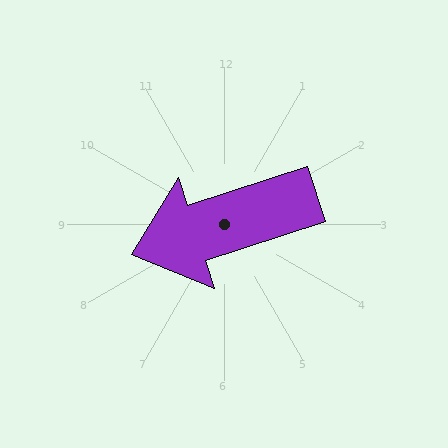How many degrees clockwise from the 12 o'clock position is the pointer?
Approximately 252 degrees.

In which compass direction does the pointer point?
West.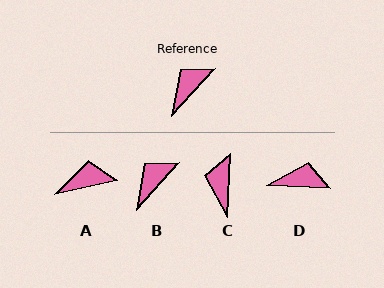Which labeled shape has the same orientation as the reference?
B.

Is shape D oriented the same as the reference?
No, it is off by about 50 degrees.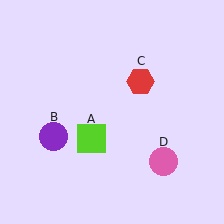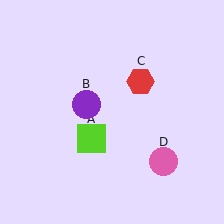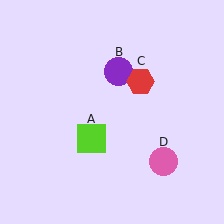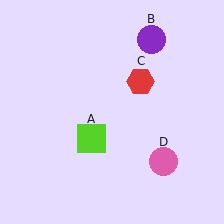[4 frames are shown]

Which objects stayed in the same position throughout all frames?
Lime square (object A) and red hexagon (object C) and pink circle (object D) remained stationary.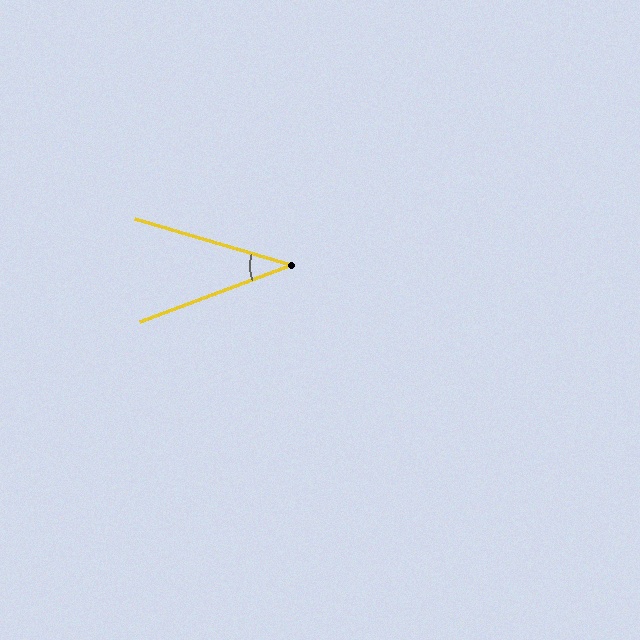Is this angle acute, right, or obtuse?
It is acute.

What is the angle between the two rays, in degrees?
Approximately 37 degrees.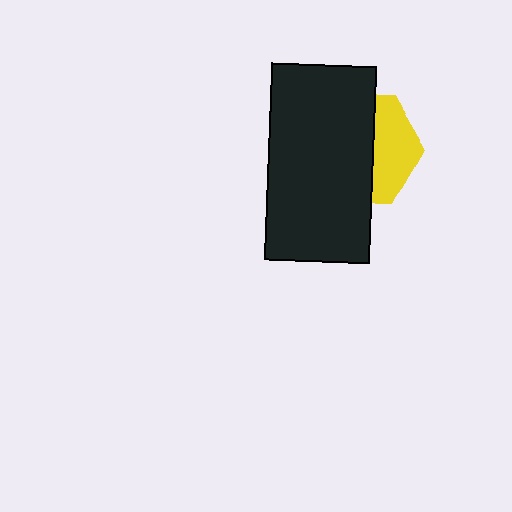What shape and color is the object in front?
The object in front is a black rectangle.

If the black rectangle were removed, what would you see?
You would see the complete yellow hexagon.